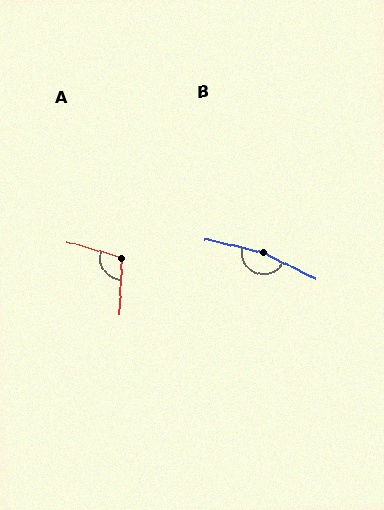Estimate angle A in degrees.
Approximately 103 degrees.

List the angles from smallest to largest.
A (103°), B (166°).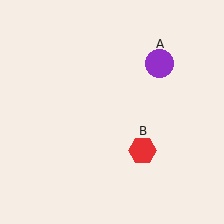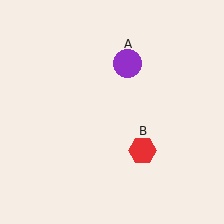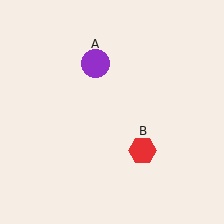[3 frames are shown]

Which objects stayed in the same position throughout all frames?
Red hexagon (object B) remained stationary.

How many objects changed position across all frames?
1 object changed position: purple circle (object A).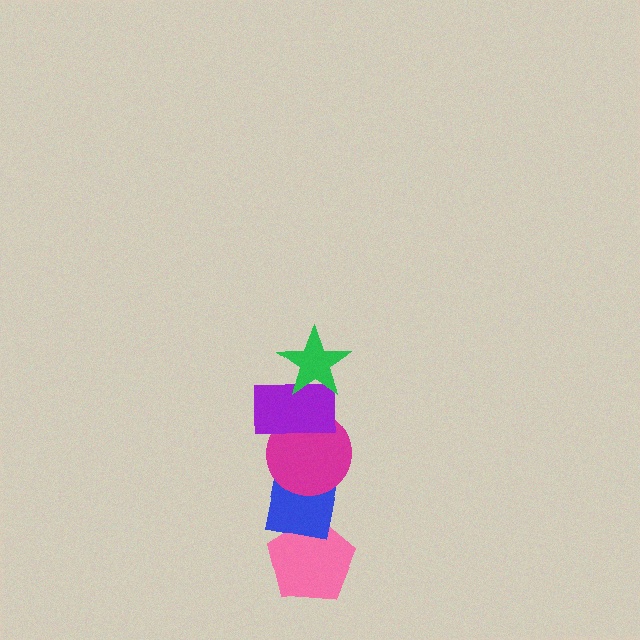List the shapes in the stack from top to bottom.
From top to bottom: the green star, the purple rectangle, the magenta circle, the blue square, the pink pentagon.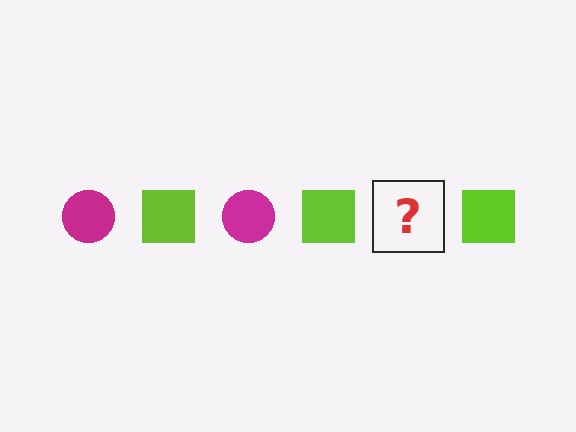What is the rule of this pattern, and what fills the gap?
The rule is that the pattern alternates between magenta circle and lime square. The gap should be filled with a magenta circle.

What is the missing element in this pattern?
The missing element is a magenta circle.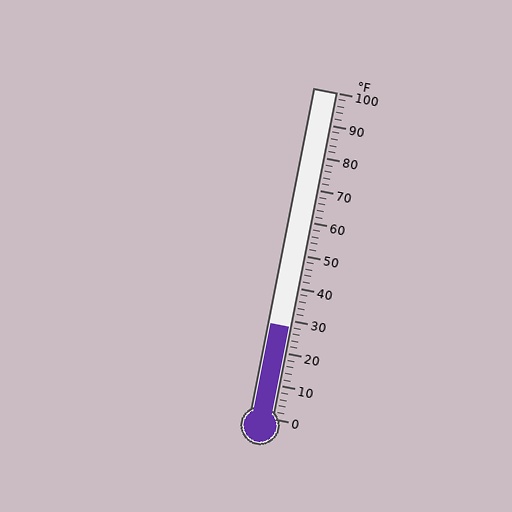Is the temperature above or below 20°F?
The temperature is above 20°F.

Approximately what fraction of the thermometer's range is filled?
The thermometer is filled to approximately 30% of its range.